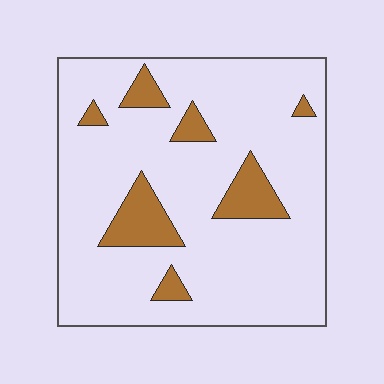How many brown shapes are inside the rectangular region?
7.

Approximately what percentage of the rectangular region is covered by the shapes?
Approximately 15%.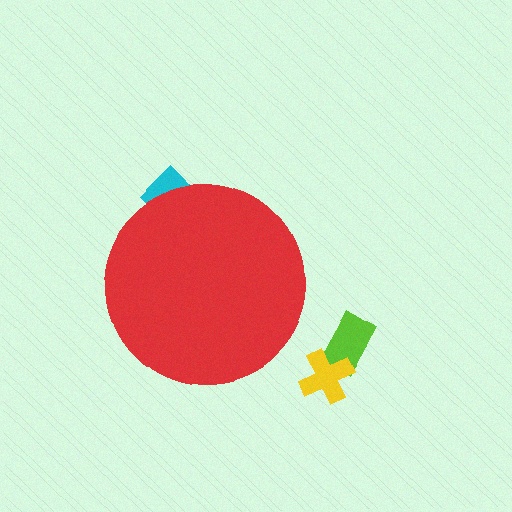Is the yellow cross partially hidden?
No, the yellow cross is fully visible.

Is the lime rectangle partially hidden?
No, the lime rectangle is fully visible.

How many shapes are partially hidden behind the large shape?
1 shape is partially hidden.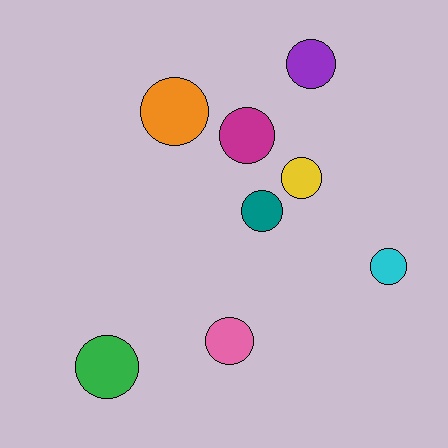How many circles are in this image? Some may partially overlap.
There are 8 circles.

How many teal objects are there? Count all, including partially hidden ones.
There is 1 teal object.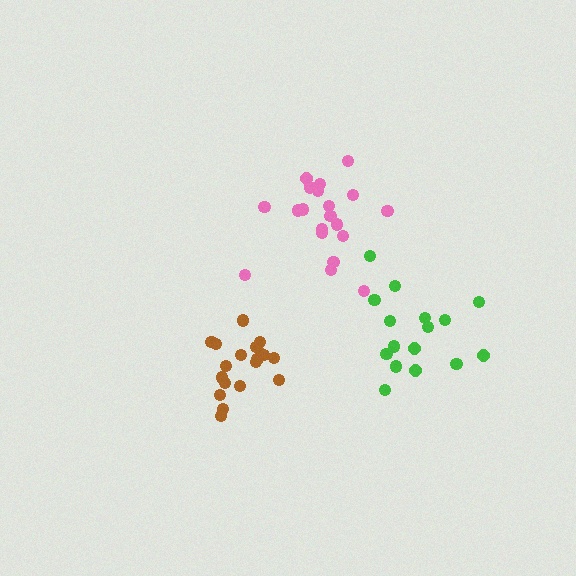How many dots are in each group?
Group 1: 19 dots, Group 2: 20 dots, Group 3: 16 dots (55 total).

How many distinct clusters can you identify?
There are 3 distinct clusters.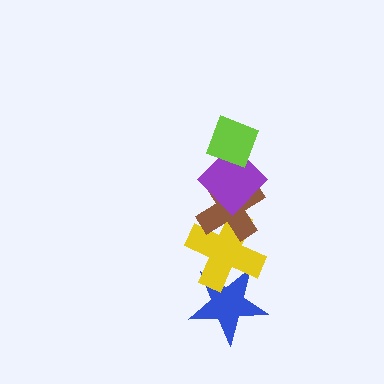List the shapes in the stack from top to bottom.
From top to bottom: the lime diamond, the purple diamond, the brown cross, the yellow cross, the blue star.